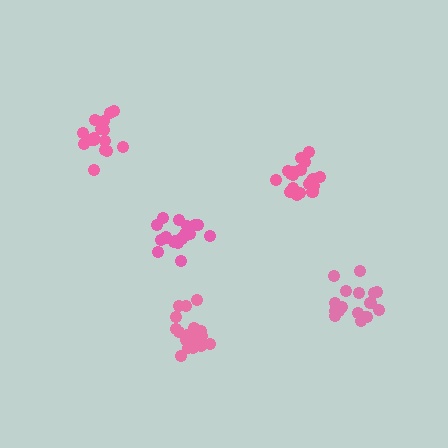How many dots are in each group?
Group 1: 20 dots, Group 2: 16 dots, Group 3: 20 dots, Group 4: 19 dots, Group 5: 18 dots (93 total).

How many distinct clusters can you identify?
There are 5 distinct clusters.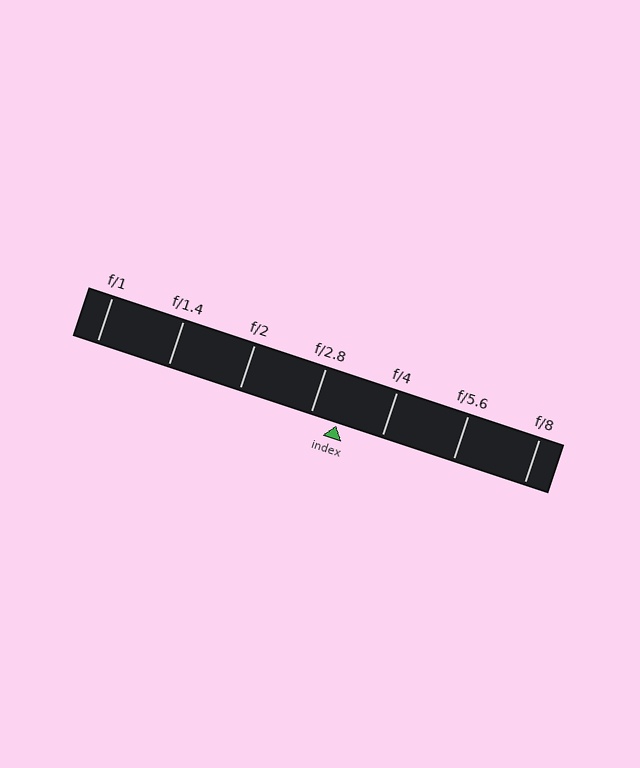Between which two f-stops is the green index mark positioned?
The index mark is between f/2.8 and f/4.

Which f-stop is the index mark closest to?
The index mark is closest to f/2.8.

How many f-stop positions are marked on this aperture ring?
There are 7 f-stop positions marked.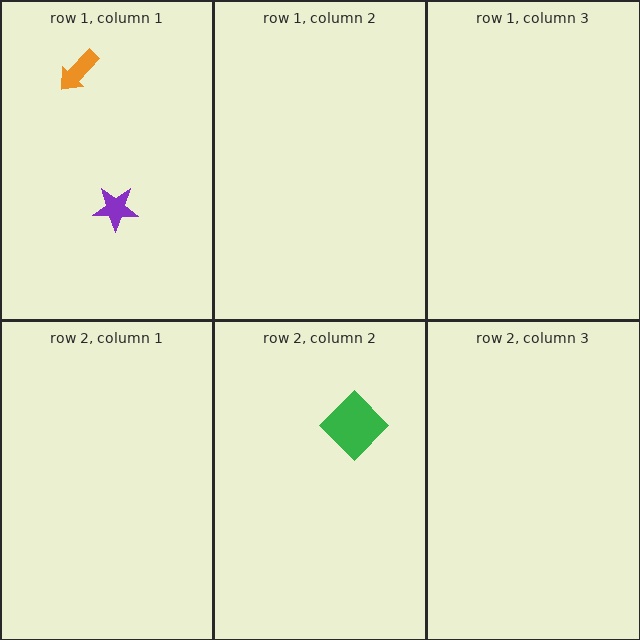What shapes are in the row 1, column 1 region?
The purple star, the orange arrow.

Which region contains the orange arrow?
The row 1, column 1 region.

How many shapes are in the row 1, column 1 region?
2.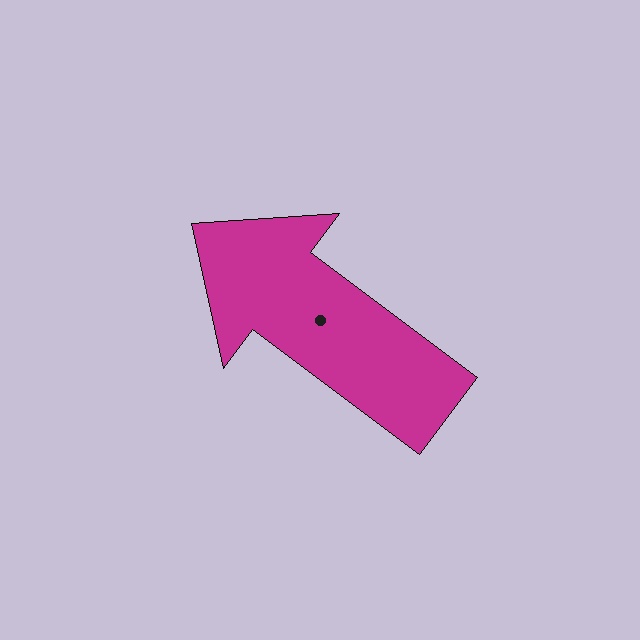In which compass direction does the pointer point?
Northwest.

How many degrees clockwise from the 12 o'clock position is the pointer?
Approximately 307 degrees.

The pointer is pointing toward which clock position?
Roughly 10 o'clock.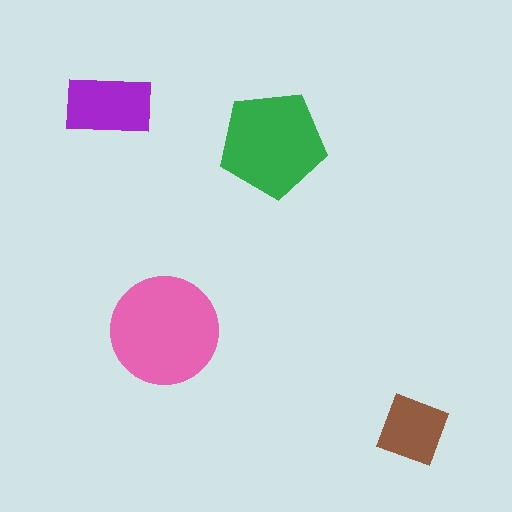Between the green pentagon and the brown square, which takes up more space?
The green pentagon.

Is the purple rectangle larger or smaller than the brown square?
Larger.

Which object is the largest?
The pink circle.